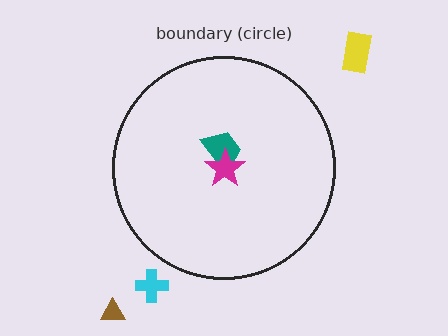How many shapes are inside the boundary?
2 inside, 3 outside.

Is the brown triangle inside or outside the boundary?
Outside.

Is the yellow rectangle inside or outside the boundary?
Outside.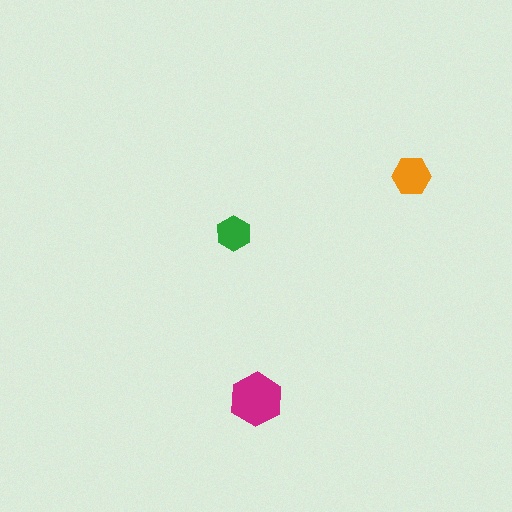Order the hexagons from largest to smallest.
the magenta one, the orange one, the green one.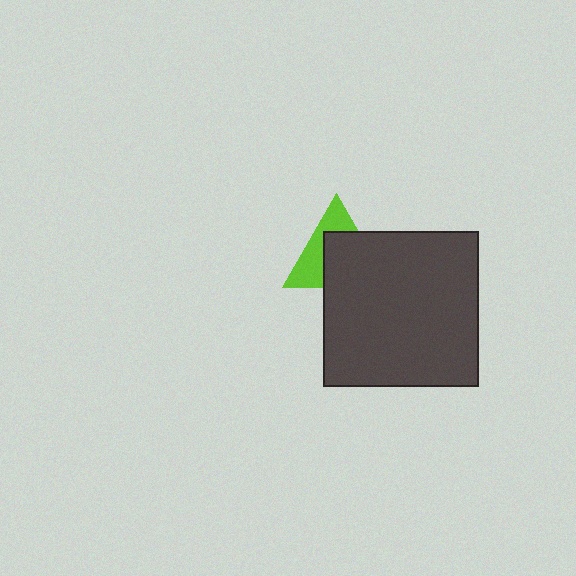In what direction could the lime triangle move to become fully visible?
The lime triangle could move toward the upper-left. That would shift it out from behind the dark gray square entirely.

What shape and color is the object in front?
The object in front is a dark gray square.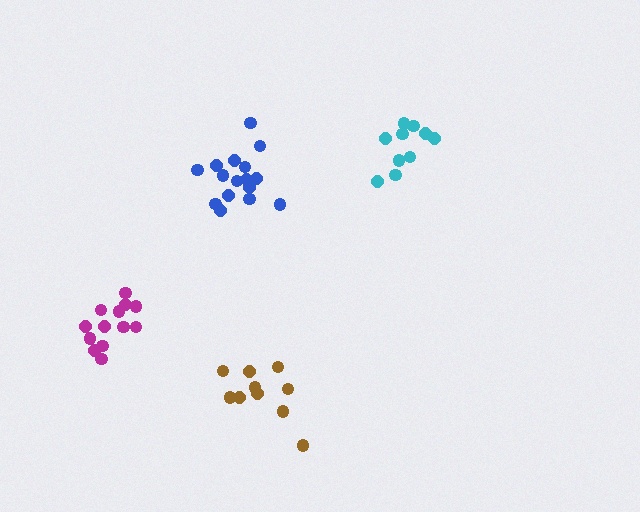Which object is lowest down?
The brown cluster is bottommost.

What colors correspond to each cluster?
The clusters are colored: cyan, brown, magenta, blue.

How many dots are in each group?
Group 1: 10 dots, Group 2: 10 dots, Group 3: 13 dots, Group 4: 16 dots (49 total).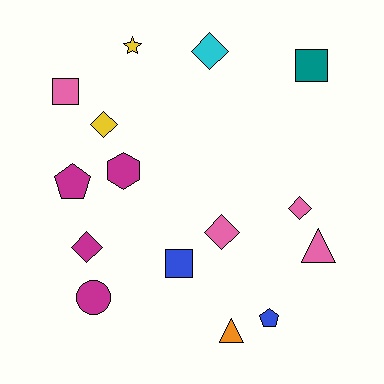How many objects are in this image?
There are 15 objects.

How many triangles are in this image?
There are 2 triangles.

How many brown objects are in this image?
There are no brown objects.